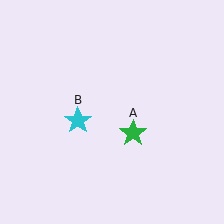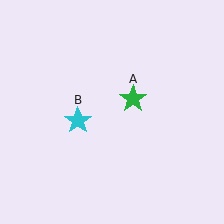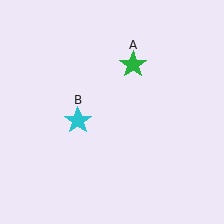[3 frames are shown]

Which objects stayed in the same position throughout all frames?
Cyan star (object B) remained stationary.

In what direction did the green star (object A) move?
The green star (object A) moved up.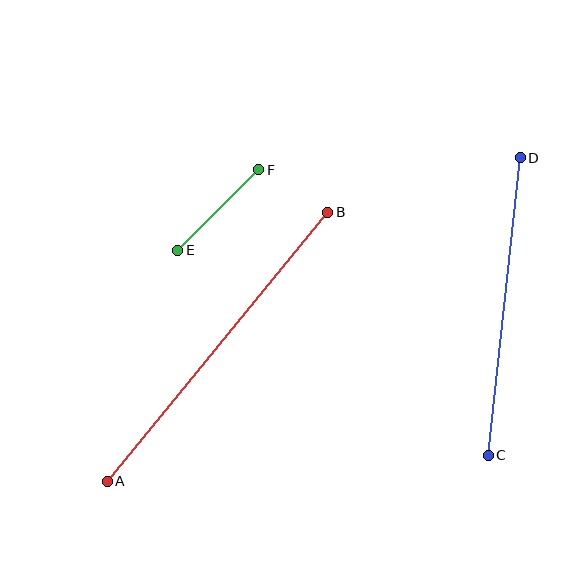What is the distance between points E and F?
The distance is approximately 114 pixels.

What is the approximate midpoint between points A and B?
The midpoint is at approximately (218, 347) pixels.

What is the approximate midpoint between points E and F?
The midpoint is at approximately (218, 210) pixels.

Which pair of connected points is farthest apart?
Points A and B are farthest apart.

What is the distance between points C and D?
The distance is approximately 299 pixels.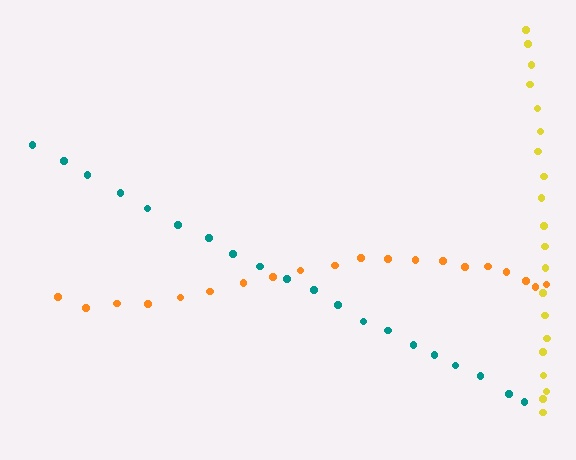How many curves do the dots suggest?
There are 3 distinct paths.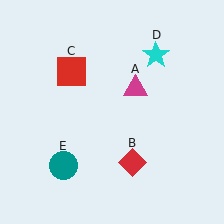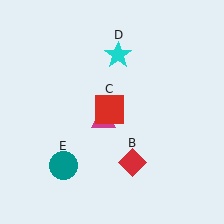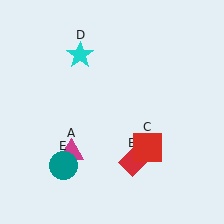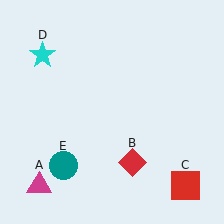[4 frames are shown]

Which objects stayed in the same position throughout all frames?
Red diamond (object B) and teal circle (object E) remained stationary.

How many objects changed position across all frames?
3 objects changed position: magenta triangle (object A), red square (object C), cyan star (object D).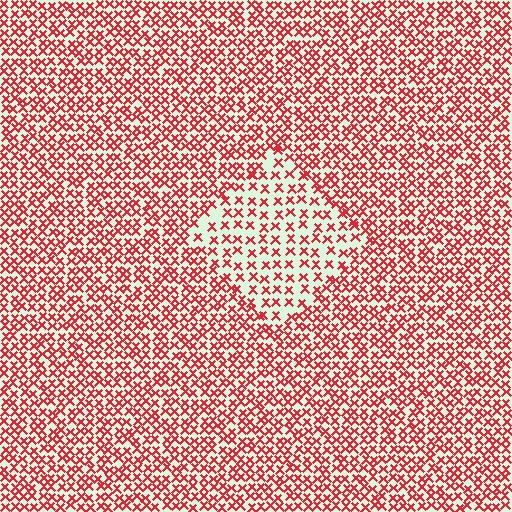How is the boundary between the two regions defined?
The boundary is defined by a change in element density (approximately 1.9x ratio). All elements are the same color, size, and shape.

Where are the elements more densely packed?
The elements are more densely packed outside the diamond boundary.